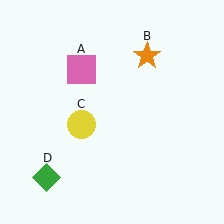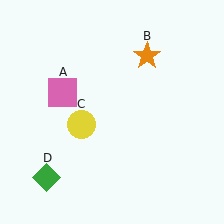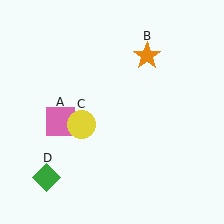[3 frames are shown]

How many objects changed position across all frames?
1 object changed position: pink square (object A).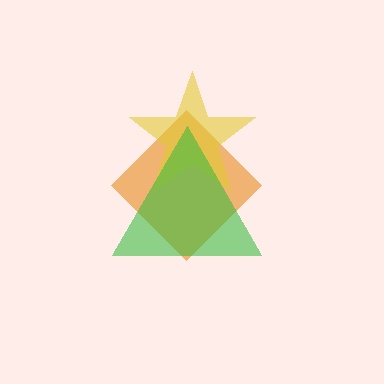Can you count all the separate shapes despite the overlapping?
Yes, there are 3 separate shapes.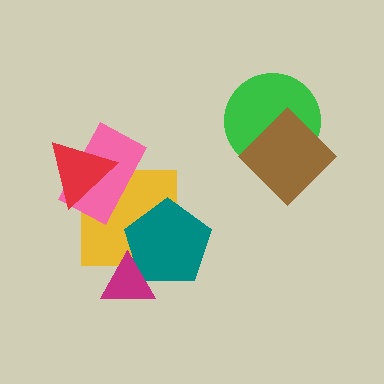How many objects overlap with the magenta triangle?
2 objects overlap with the magenta triangle.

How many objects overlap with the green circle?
1 object overlaps with the green circle.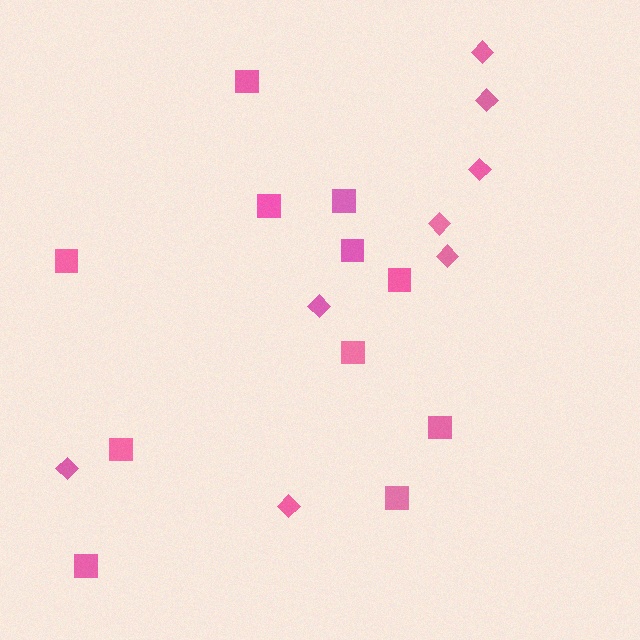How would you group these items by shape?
There are 2 groups: one group of squares (11) and one group of diamonds (8).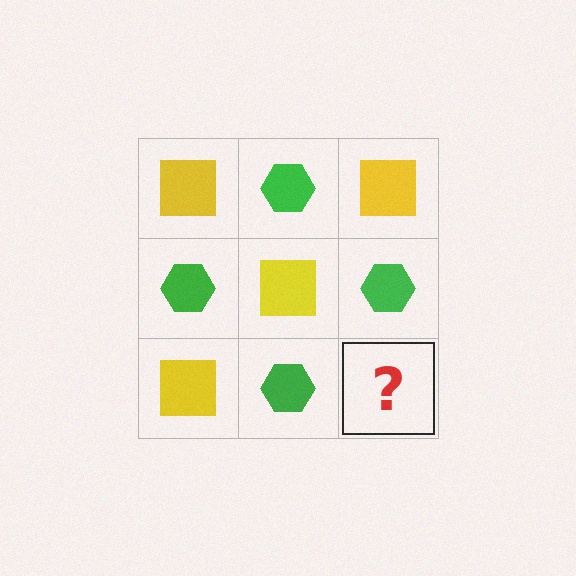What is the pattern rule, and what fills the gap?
The rule is that it alternates yellow square and green hexagon in a checkerboard pattern. The gap should be filled with a yellow square.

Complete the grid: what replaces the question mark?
The question mark should be replaced with a yellow square.